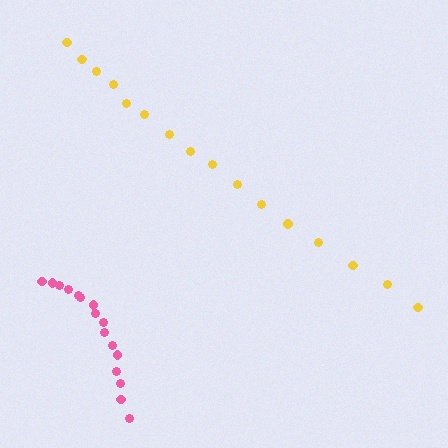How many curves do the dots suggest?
There are 2 distinct paths.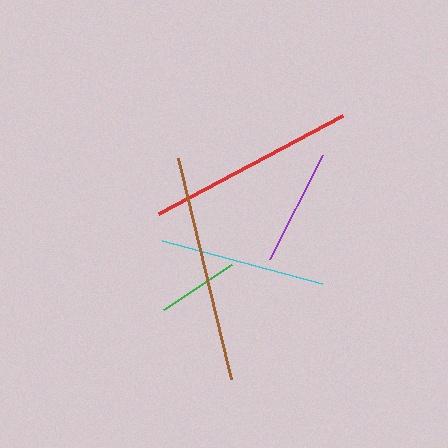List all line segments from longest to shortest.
From longest to shortest: brown, red, cyan, purple, green.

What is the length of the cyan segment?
The cyan segment is approximately 165 pixels long.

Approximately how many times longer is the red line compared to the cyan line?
The red line is approximately 1.3 times the length of the cyan line.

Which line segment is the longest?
The brown line is the longest at approximately 227 pixels.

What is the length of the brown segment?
The brown segment is approximately 227 pixels long.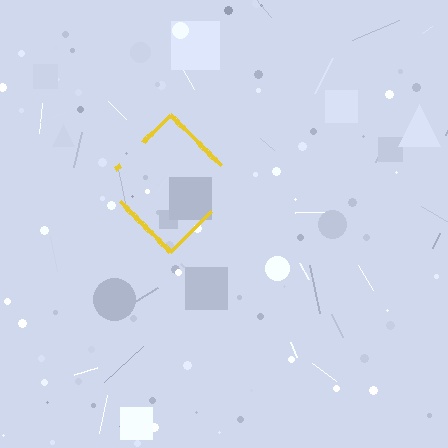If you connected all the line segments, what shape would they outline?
They would outline a diamond.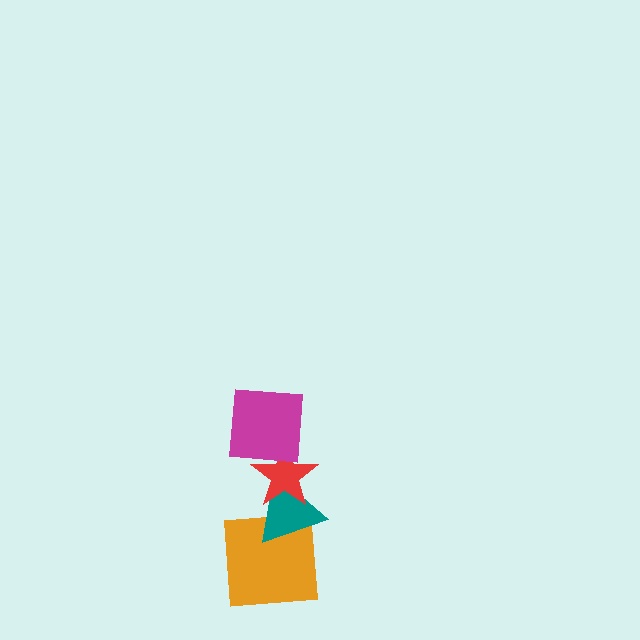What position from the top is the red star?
The red star is 2nd from the top.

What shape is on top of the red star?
The magenta square is on top of the red star.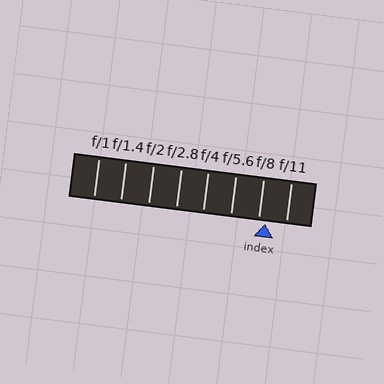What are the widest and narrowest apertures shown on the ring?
The widest aperture shown is f/1 and the narrowest is f/11.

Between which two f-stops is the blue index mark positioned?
The index mark is between f/8 and f/11.